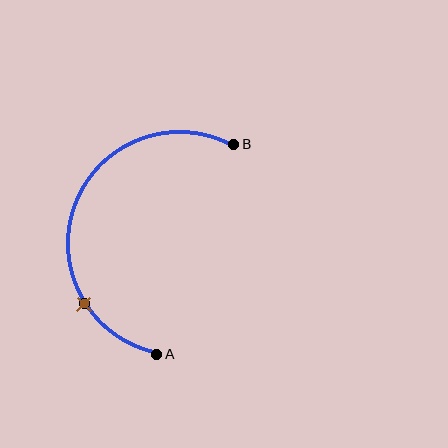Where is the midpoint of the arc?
The arc midpoint is the point on the curve farthest from the straight line joining A and B. It sits to the left of that line.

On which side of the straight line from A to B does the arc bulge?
The arc bulges to the left of the straight line connecting A and B.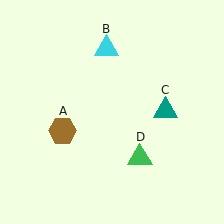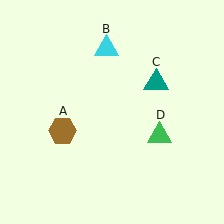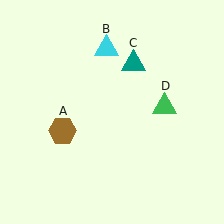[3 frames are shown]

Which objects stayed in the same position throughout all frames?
Brown hexagon (object A) and cyan triangle (object B) remained stationary.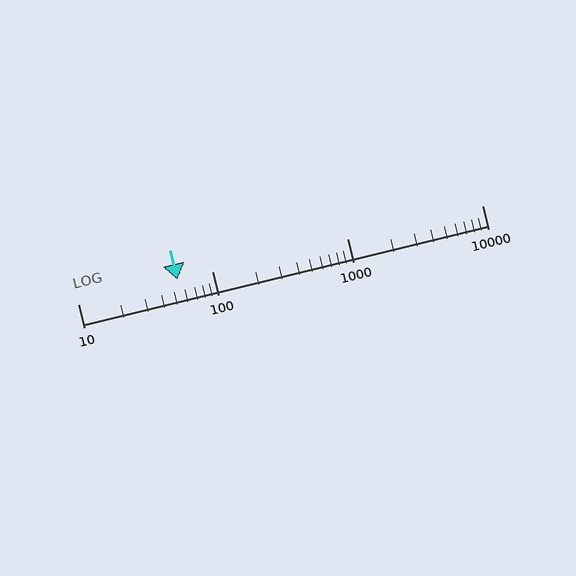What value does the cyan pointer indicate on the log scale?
The pointer indicates approximately 55.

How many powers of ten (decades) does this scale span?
The scale spans 3 decades, from 10 to 10000.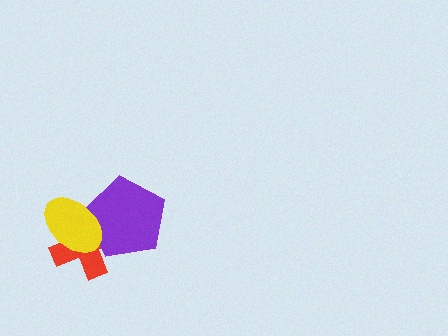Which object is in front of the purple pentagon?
The yellow ellipse is in front of the purple pentagon.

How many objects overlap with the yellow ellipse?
2 objects overlap with the yellow ellipse.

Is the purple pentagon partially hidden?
Yes, it is partially covered by another shape.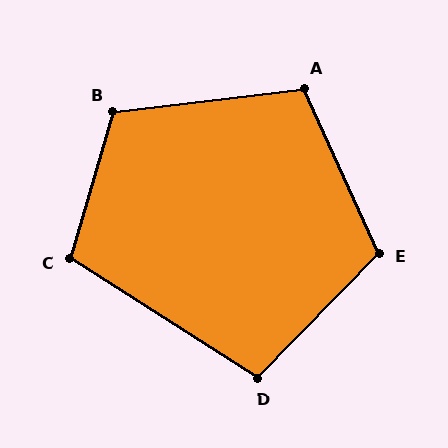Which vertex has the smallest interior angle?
D, at approximately 102 degrees.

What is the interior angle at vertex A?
Approximately 107 degrees (obtuse).